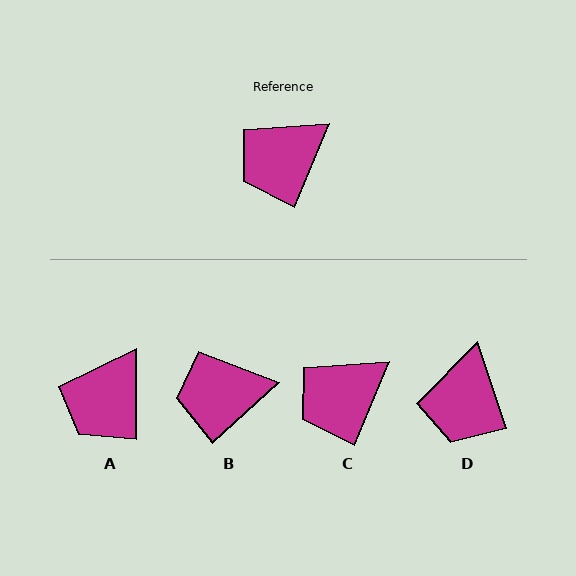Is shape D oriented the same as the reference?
No, it is off by about 41 degrees.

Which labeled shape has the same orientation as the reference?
C.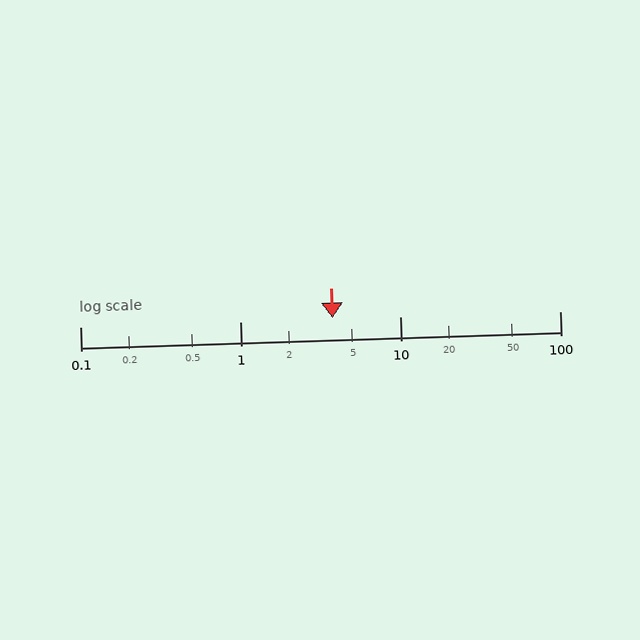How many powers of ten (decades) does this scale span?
The scale spans 3 decades, from 0.1 to 100.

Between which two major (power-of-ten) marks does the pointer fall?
The pointer is between 1 and 10.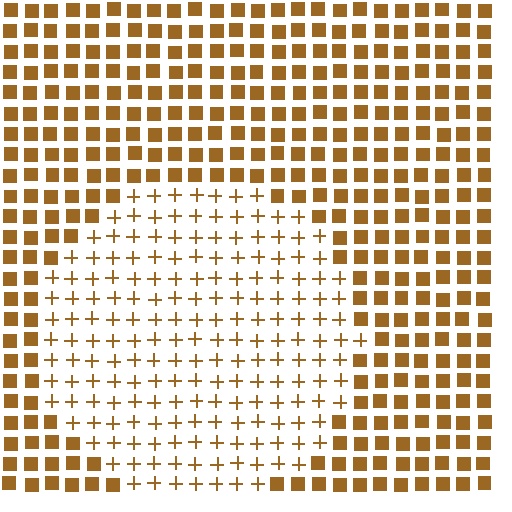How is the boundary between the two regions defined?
The boundary is defined by a change in element shape: plus signs inside vs. squares outside. All elements share the same color and spacing.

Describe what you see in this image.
The image is filled with small brown elements arranged in a uniform grid. A circle-shaped region contains plus signs, while the surrounding area contains squares. The boundary is defined purely by the change in element shape.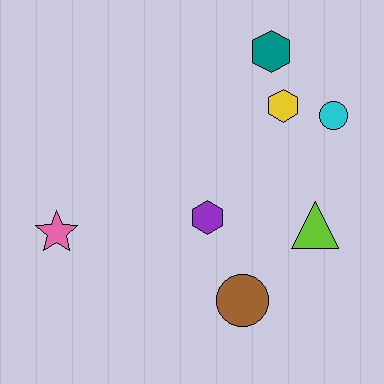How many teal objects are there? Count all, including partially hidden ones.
There is 1 teal object.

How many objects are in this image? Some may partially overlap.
There are 7 objects.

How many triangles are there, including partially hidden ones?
There is 1 triangle.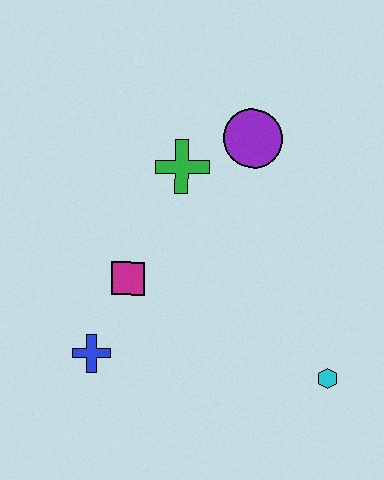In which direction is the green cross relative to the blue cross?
The green cross is above the blue cross.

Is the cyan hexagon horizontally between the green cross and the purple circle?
No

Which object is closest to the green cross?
The purple circle is closest to the green cross.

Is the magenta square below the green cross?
Yes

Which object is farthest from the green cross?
The cyan hexagon is farthest from the green cross.